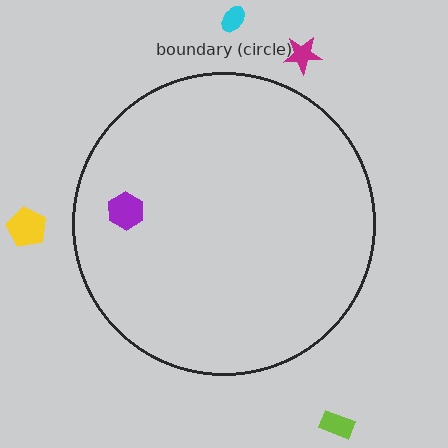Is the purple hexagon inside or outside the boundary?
Inside.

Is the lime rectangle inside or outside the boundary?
Outside.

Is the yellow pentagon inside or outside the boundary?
Outside.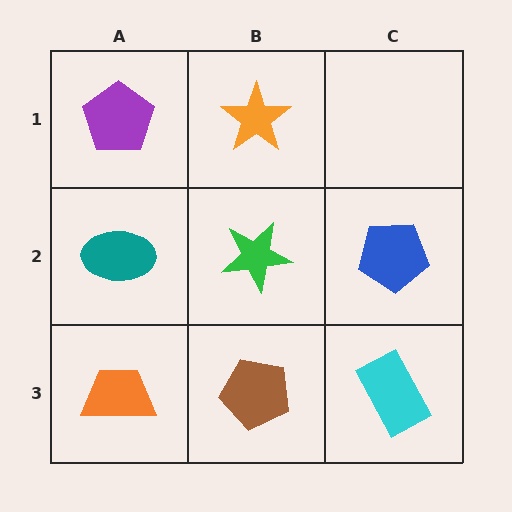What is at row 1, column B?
An orange star.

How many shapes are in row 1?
2 shapes.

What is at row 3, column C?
A cyan rectangle.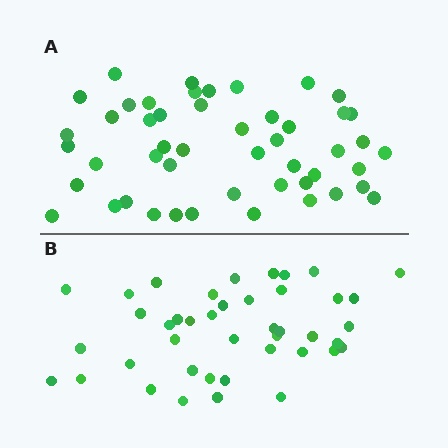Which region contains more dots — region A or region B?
Region A (the top region) has more dots.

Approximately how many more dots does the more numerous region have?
Region A has roughly 8 or so more dots than region B.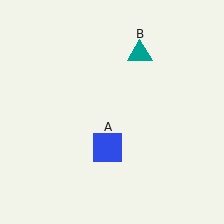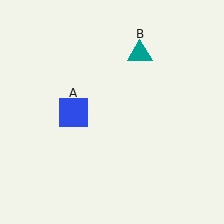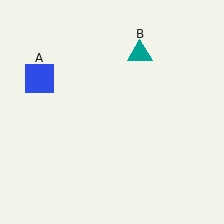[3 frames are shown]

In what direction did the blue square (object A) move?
The blue square (object A) moved up and to the left.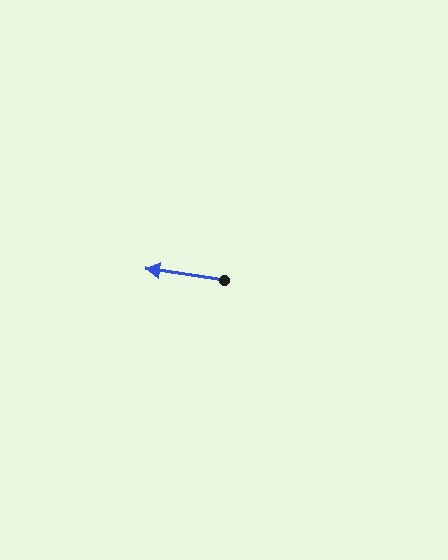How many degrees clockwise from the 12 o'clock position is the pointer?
Approximately 278 degrees.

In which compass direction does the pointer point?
West.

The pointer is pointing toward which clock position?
Roughly 9 o'clock.